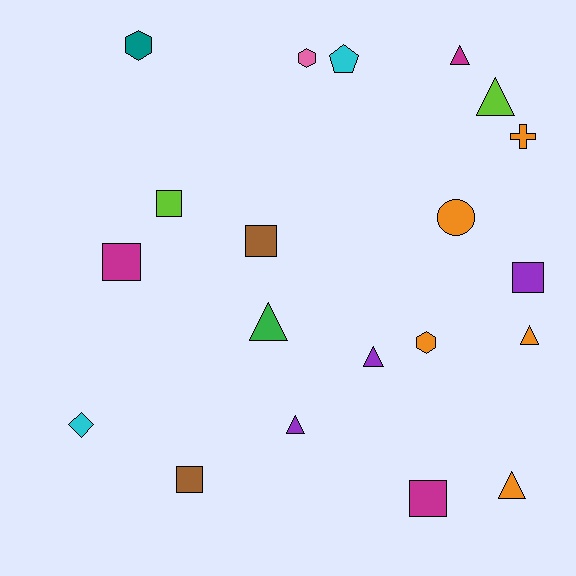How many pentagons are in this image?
There is 1 pentagon.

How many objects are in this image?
There are 20 objects.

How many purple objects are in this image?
There are 3 purple objects.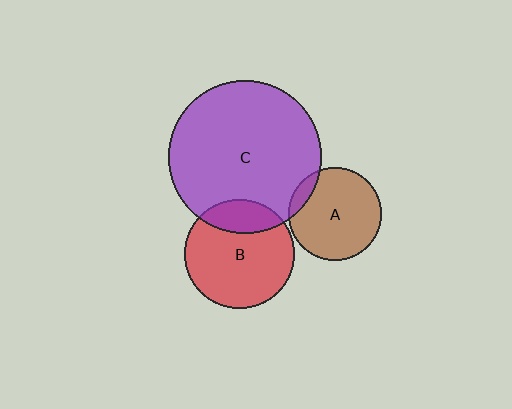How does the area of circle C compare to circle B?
Approximately 1.9 times.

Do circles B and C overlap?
Yes.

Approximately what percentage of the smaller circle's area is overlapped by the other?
Approximately 20%.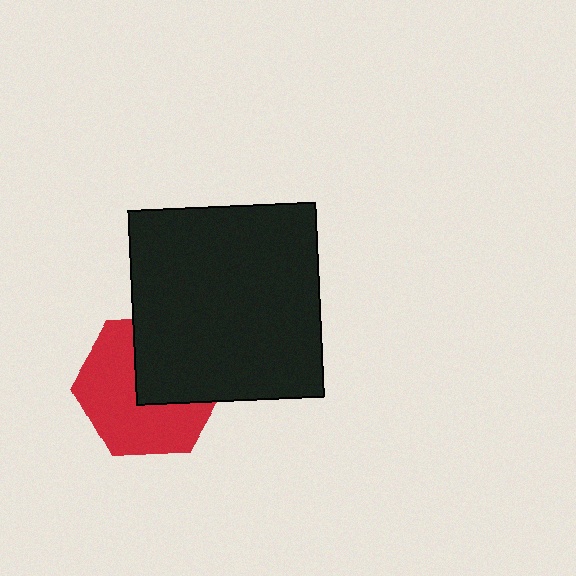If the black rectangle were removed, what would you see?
You would see the complete red hexagon.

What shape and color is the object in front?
The object in front is a black rectangle.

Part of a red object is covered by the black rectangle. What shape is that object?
It is a hexagon.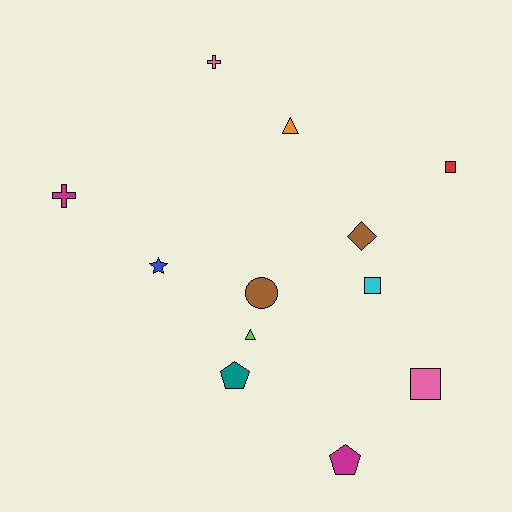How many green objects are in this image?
There are no green objects.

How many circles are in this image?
There is 1 circle.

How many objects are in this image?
There are 12 objects.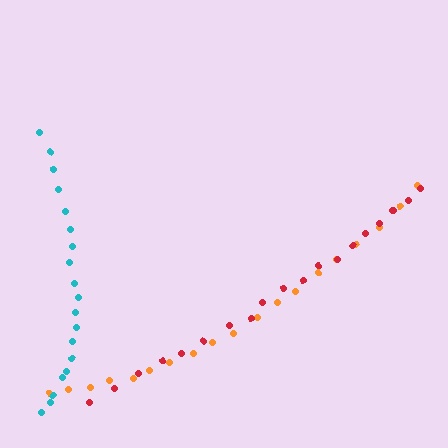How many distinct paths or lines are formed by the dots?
There are 3 distinct paths.